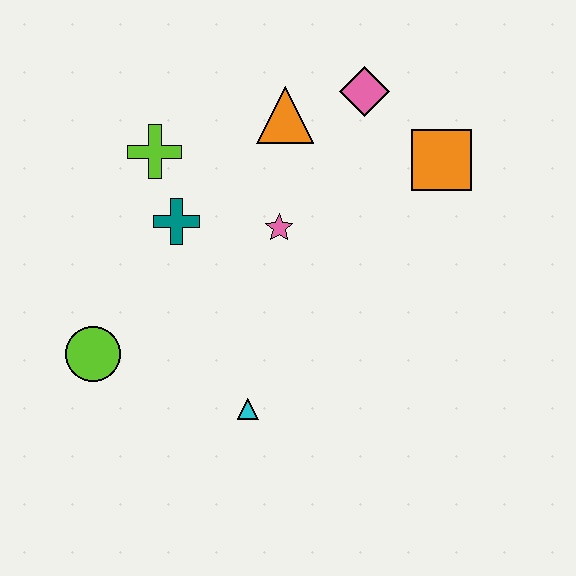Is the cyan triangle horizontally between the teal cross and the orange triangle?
Yes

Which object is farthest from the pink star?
The lime circle is farthest from the pink star.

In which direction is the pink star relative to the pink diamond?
The pink star is below the pink diamond.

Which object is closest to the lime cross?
The teal cross is closest to the lime cross.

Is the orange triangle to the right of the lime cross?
Yes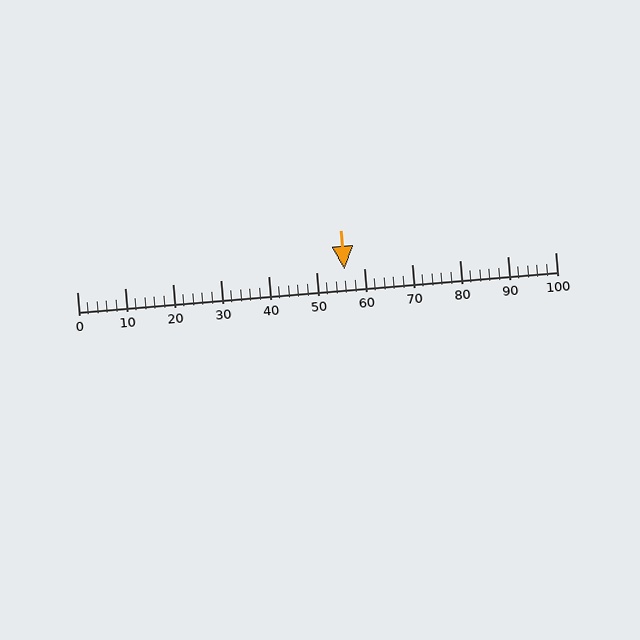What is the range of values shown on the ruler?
The ruler shows values from 0 to 100.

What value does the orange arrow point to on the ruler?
The orange arrow points to approximately 56.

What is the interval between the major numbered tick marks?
The major tick marks are spaced 10 units apart.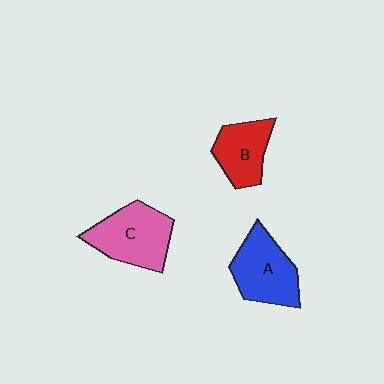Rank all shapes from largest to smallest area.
From largest to smallest: C (pink), A (blue), B (red).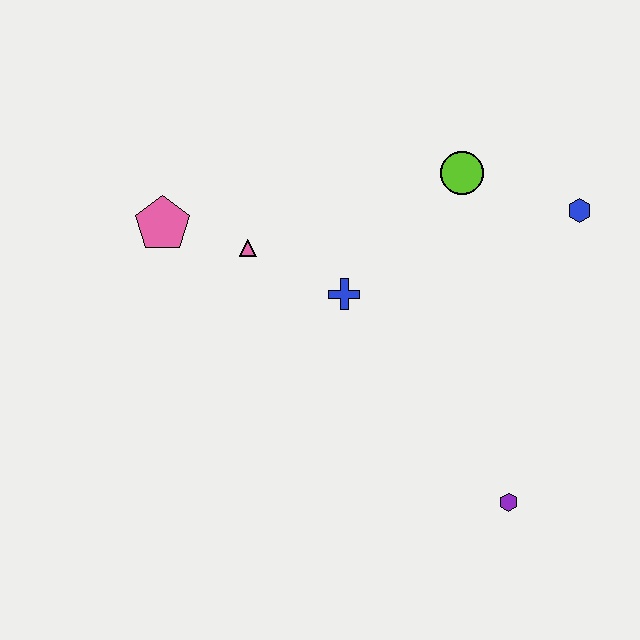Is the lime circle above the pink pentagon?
Yes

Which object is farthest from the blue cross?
The purple hexagon is farthest from the blue cross.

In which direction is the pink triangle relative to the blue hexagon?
The pink triangle is to the left of the blue hexagon.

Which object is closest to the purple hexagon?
The blue cross is closest to the purple hexagon.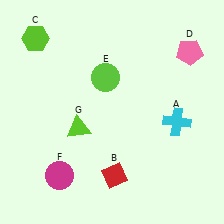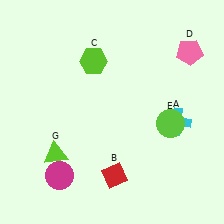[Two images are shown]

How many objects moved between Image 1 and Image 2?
3 objects moved between the two images.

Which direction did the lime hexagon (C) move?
The lime hexagon (C) moved right.